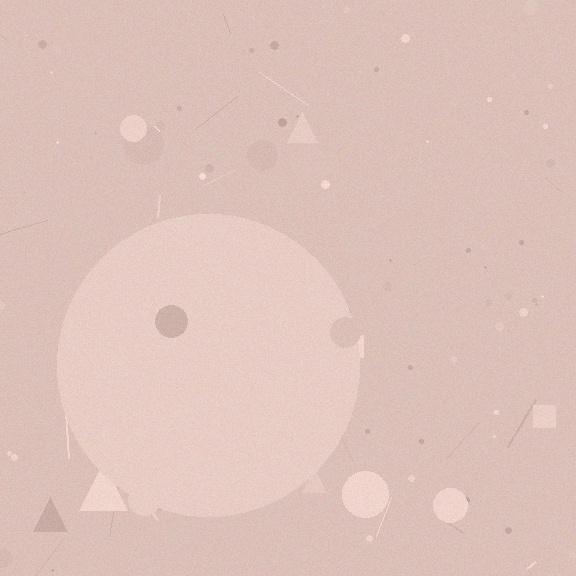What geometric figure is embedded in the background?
A circle is embedded in the background.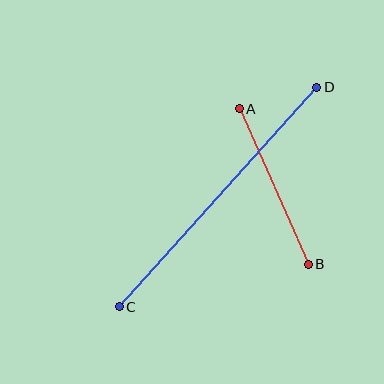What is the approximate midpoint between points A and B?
The midpoint is at approximately (274, 187) pixels.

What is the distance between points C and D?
The distance is approximately 295 pixels.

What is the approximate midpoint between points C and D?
The midpoint is at approximately (218, 197) pixels.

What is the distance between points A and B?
The distance is approximately 170 pixels.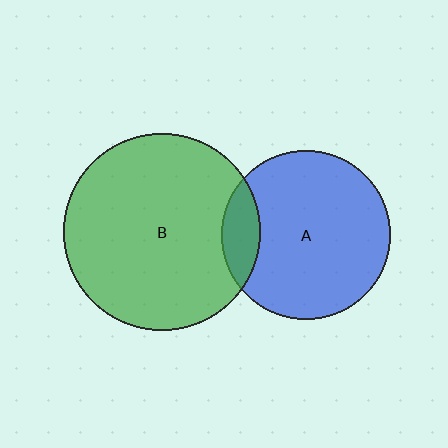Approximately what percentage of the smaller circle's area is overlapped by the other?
Approximately 15%.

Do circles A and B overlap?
Yes.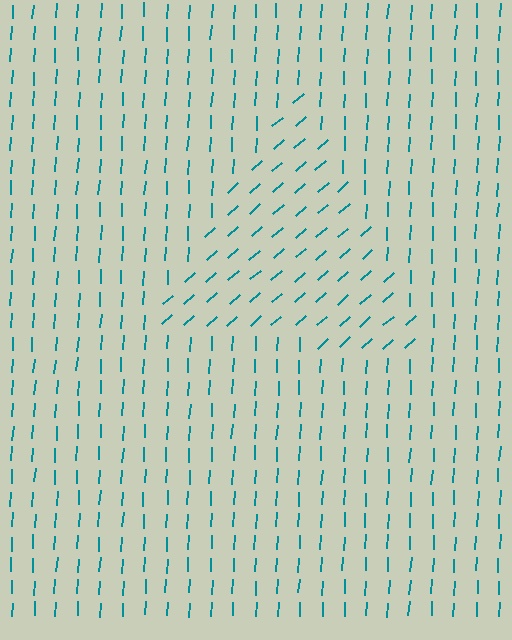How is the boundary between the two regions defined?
The boundary is defined purely by a change in line orientation (approximately 45 degrees difference). All lines are the same color and thickness.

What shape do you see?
I see a triangle.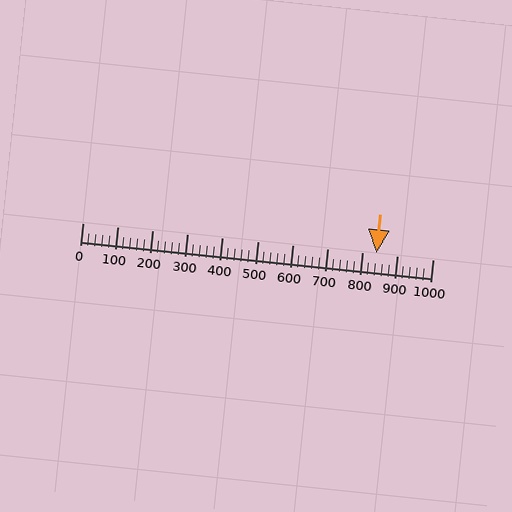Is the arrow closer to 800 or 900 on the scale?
The arrow is closer to 800.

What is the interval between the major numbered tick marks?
The major tick marks are spaced 100 units apart.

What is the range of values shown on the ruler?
The ruler shows values from 0 to 1000.